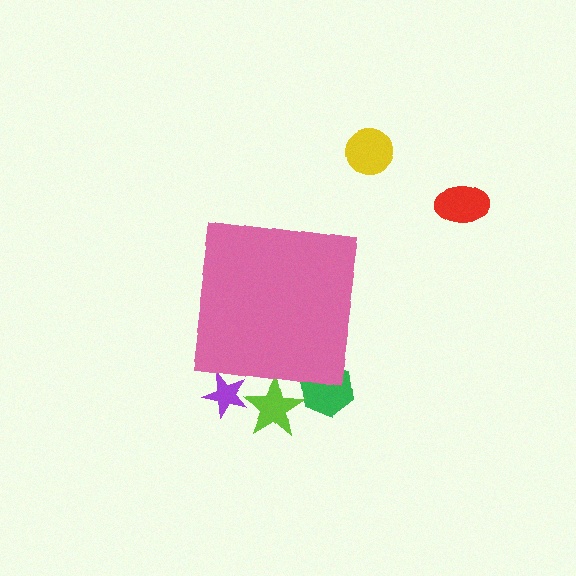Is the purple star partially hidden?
Yes, the purple star is partially hidden behind the pink square.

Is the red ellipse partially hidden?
No, the red ellipse is fully visible.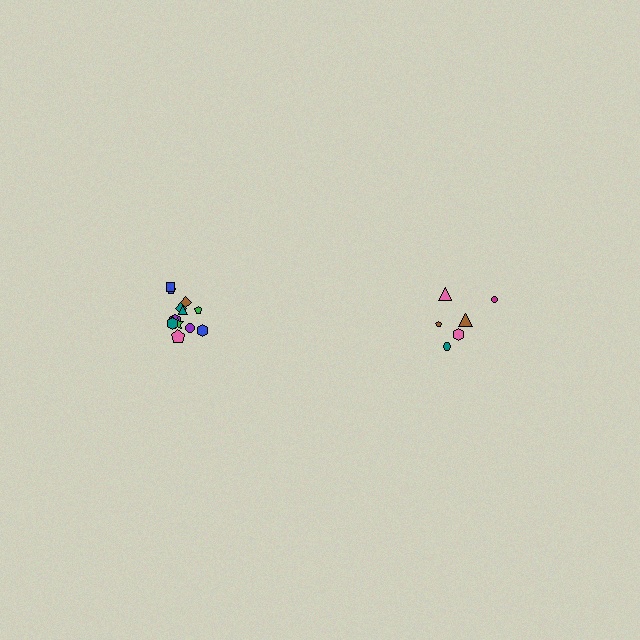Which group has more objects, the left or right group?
The left group.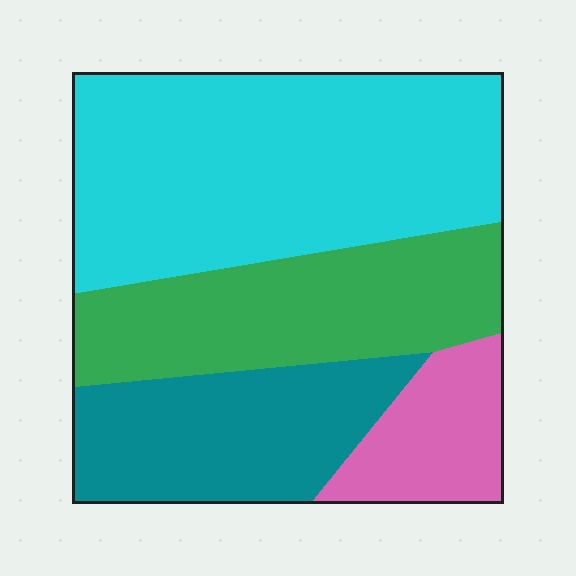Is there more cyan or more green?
Cyan.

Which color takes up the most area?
Cyan, at roughly 45%.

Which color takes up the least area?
Pink, at roughly 10%.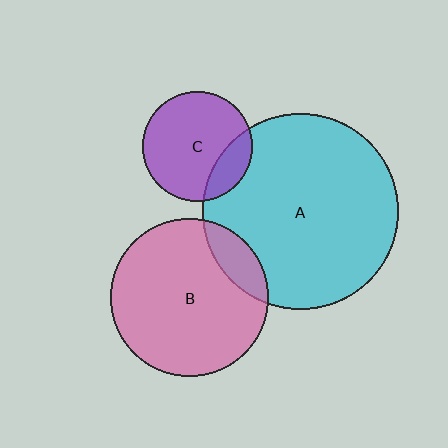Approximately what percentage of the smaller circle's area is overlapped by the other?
Approximately 20%.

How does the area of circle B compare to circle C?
Approximately 2.1 times.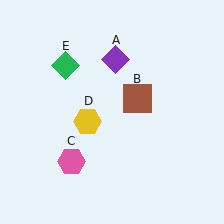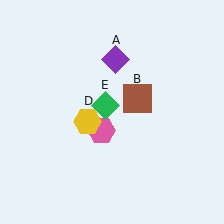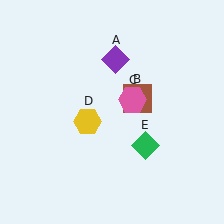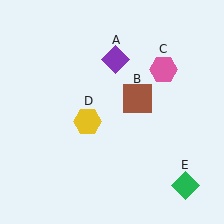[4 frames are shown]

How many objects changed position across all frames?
2 objects changed position: pink hexagon (object C), green diamond (object E).